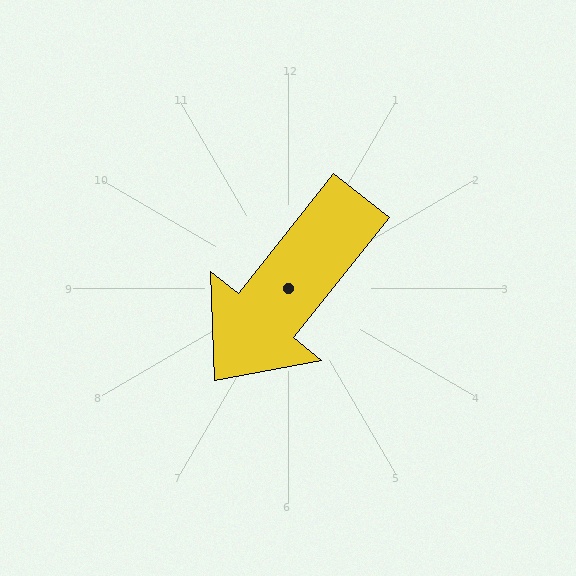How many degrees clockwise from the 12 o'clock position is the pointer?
Approximately 218 degrees.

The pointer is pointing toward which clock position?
Roughly 7 o'clock.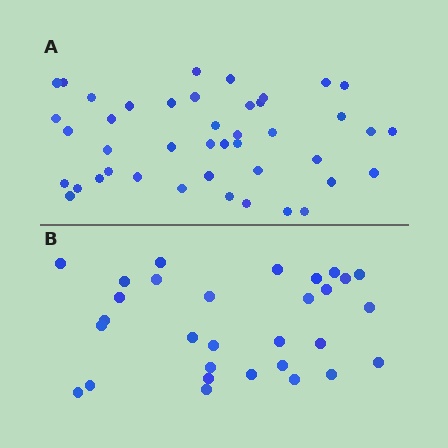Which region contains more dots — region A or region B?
Region A (the top region) has more dots.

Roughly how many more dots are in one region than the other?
Region A has approximately 15 more dots than region B.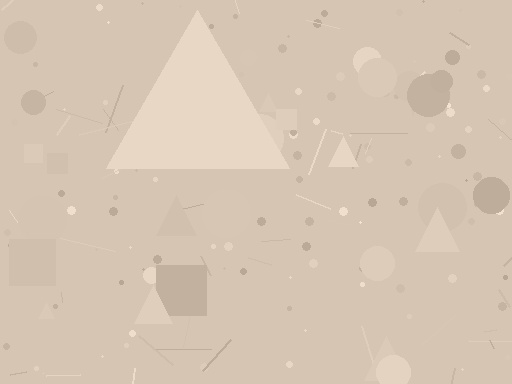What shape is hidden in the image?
A triangle is hidden in the image.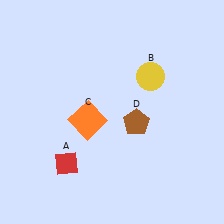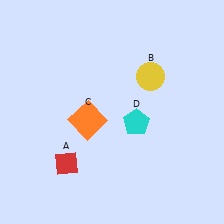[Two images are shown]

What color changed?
The pentagon (D) changed from brown in Image 1 to cyan in Image 2.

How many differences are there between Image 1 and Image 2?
There is 1 difference between the two images.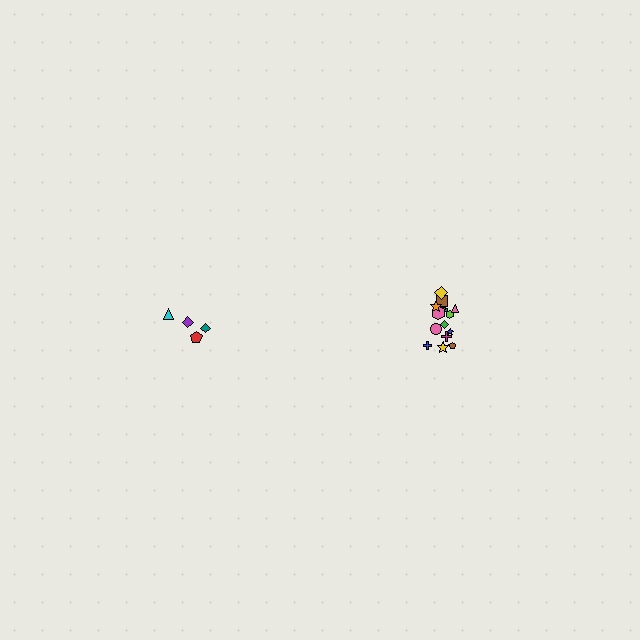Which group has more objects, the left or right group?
The right group.